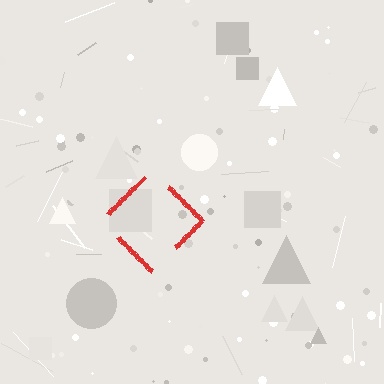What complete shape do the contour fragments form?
The contour fragments form a diamond.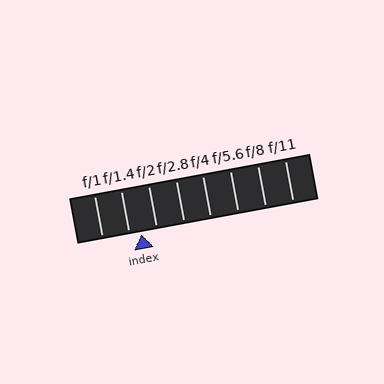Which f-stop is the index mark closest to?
The index mark is closest to f/1.4.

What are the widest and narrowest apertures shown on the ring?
The widest aperture shown is f/1 and the narrowest is f/11.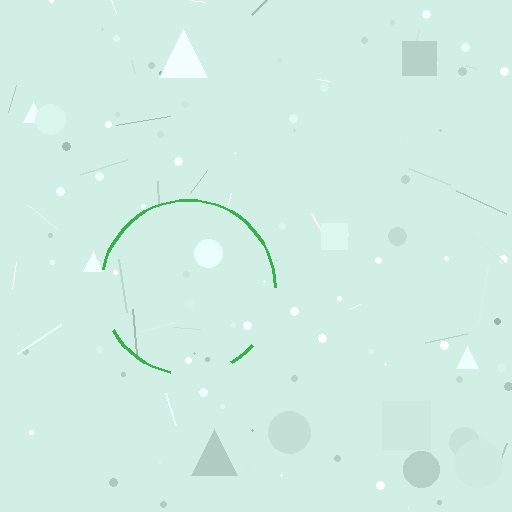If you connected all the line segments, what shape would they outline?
They would outline a circle.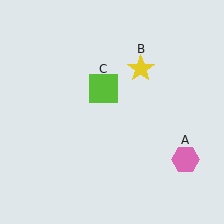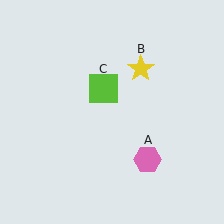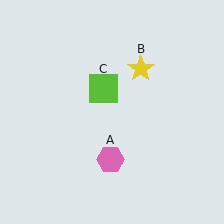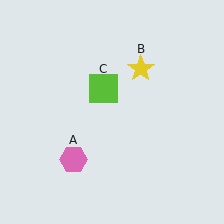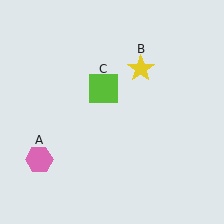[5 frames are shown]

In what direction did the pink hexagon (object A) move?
The pink hexagon (object A) moved left.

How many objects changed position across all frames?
1 object changed position: pink hexagon (object A).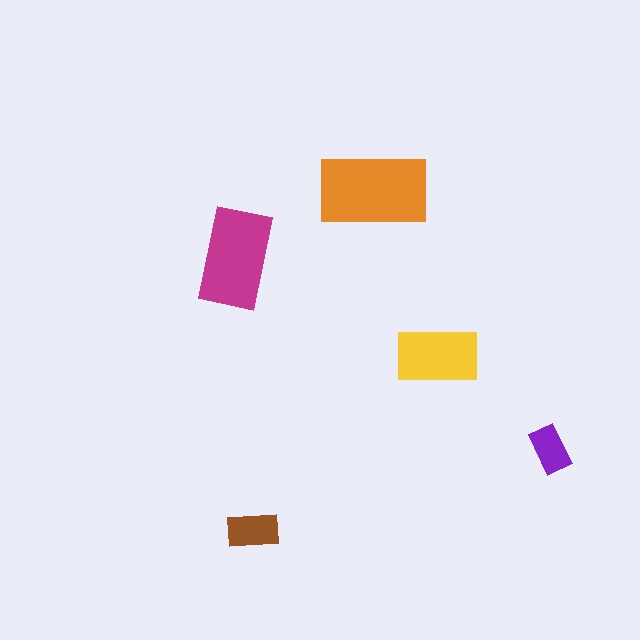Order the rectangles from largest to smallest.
the orange one, the magenta one, the yellow one, the brown one, the purple one.